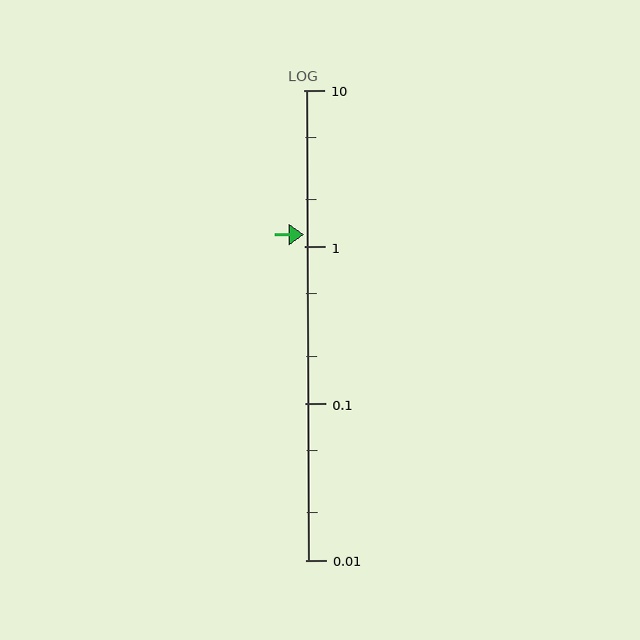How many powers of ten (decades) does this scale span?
The scale spans 3 decades, from 0.01 to 10.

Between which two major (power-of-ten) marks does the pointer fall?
The pointer is between 1 and 10.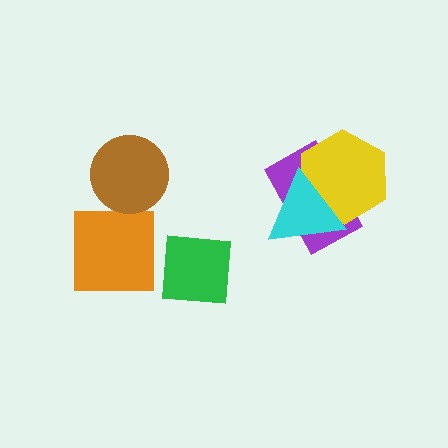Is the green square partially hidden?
No, no other shape covers it.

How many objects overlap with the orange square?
0 objects overlap with the orange square.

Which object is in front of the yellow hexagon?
The cyan triangle is in front of the yellow hexagon.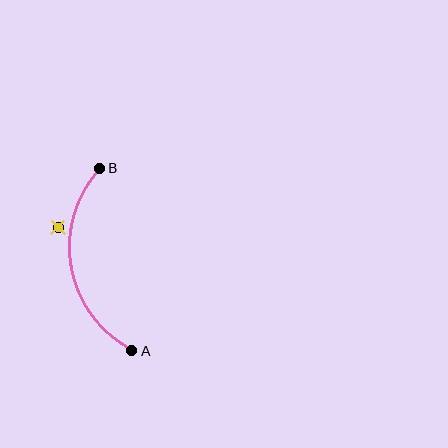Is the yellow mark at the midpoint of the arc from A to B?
No — the yellow mark does not lie on the arc at all. It sits slightly outside the curve.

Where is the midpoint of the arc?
The arc midpoint is the point on the curve farthest from the straight line joining A and B. It sits to the left of that line.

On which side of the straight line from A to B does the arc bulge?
The arc bulges to the left of the straight line connecting A and B.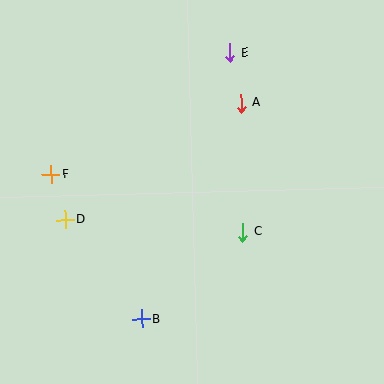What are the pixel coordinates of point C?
Point C is at (243, 232).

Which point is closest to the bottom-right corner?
Point C is closest to the bottom-right corner.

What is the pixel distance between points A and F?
The distance between A and F is 203 pixels.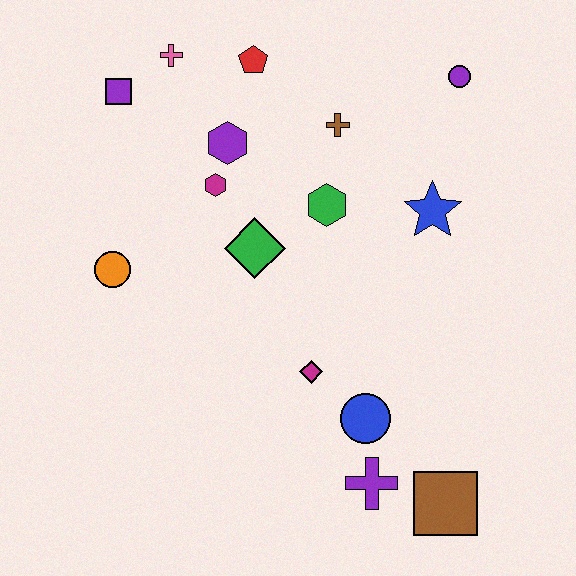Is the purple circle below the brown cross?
No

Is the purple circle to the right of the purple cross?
Yes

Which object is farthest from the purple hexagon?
The brown square is farthest from the purple hexagon.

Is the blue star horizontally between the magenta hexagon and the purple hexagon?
No